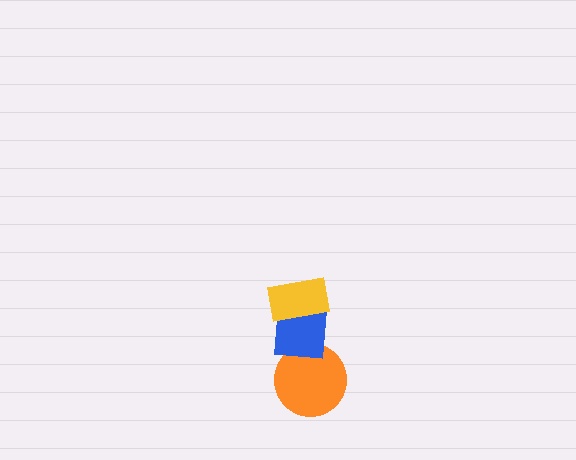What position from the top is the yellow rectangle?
The yellow rectangle is 1st from the top.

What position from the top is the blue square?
The blue square is 2nd from the top.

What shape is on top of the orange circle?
The blue square is on top of the orange circle.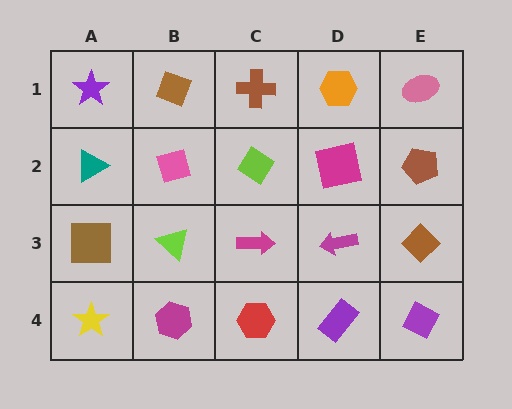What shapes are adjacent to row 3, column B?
A pink diamond (row 2, column B), a magenta hexagon (row 4, column B), a brown square (row 3, column A), a magenta arrow (row 3, column C).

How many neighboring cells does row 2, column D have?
4.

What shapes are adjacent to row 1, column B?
A pink diamond (row 2, column B), a purple star (row 1, column A), a brown cross (row 1, column C).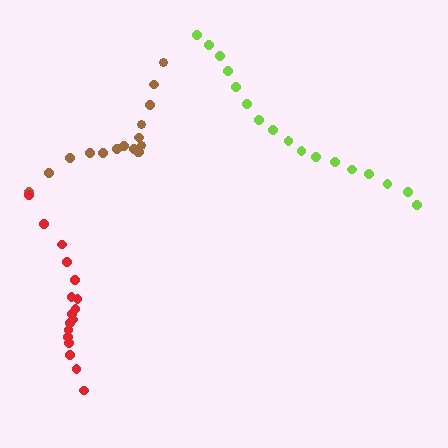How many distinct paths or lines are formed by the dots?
There are 3 distinct paths.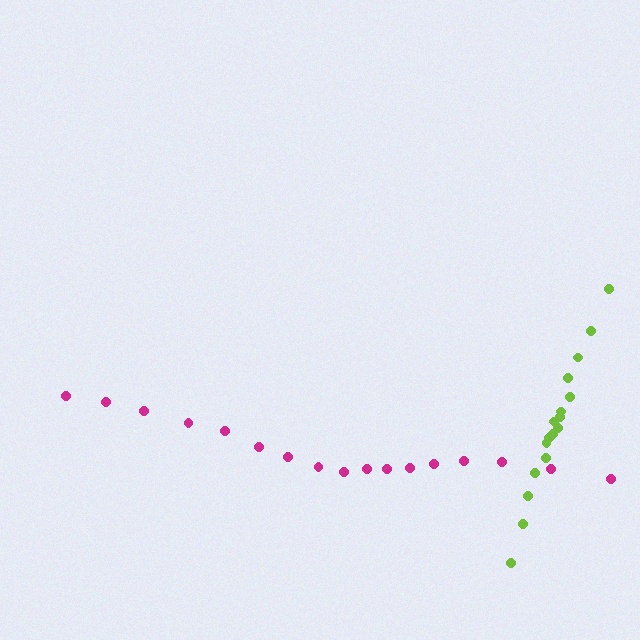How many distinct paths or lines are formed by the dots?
There are 2 distinct paths.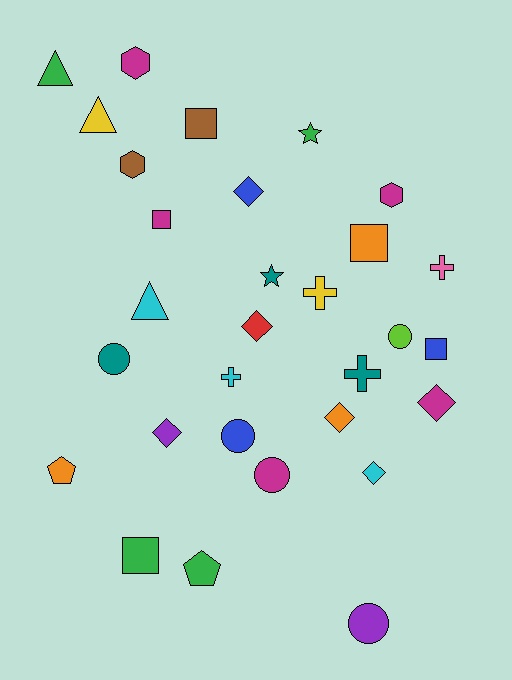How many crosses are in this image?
There are 4 crosses.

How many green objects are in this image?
There are 4 green objects.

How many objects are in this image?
There are 30 objects.